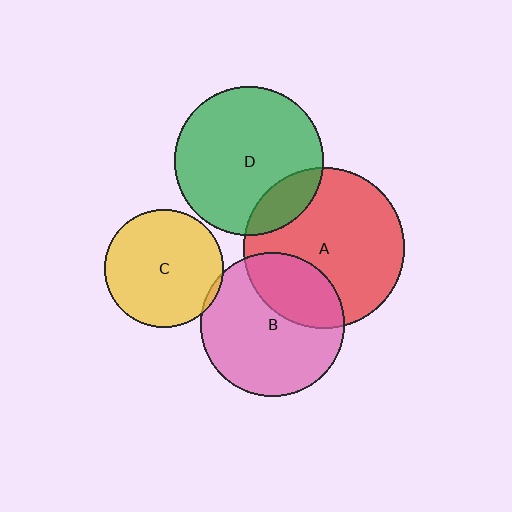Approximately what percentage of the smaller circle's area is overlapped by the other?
Approximately 5%.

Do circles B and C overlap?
Yes.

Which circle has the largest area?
Circle A (red).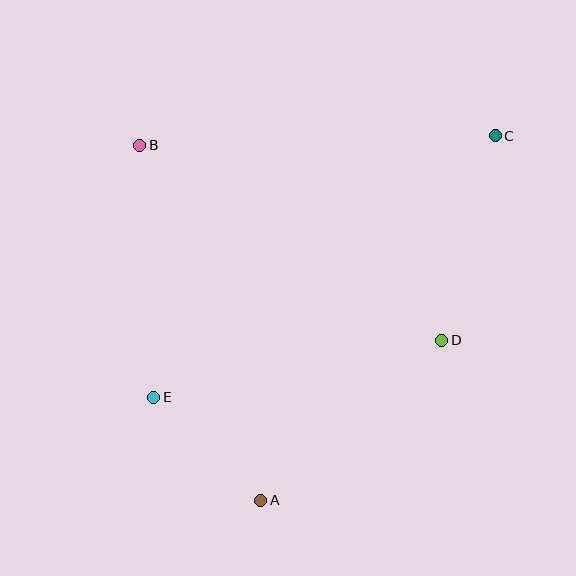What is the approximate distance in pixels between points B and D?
The distance between B and D is approximately 359 pixels.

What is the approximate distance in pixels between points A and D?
The distance between A and D is approximately 241 pixels.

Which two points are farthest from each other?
Points A and C are farthest from each other.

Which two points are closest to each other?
Points A and E are closest to each other.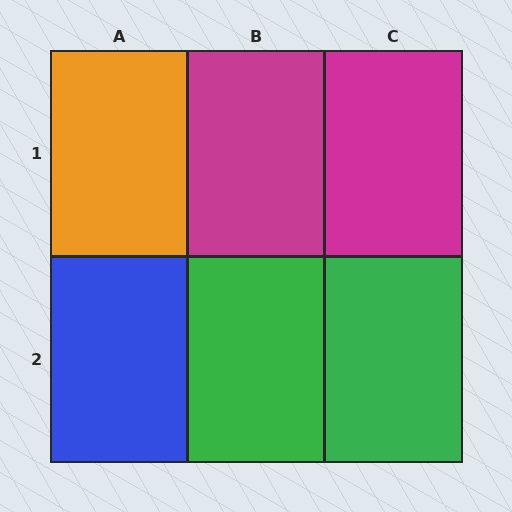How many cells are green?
2 cells are green.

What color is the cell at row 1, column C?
Magenta.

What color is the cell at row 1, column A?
Orange.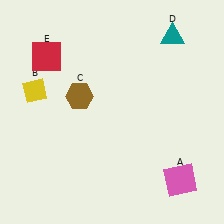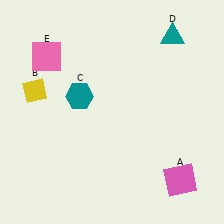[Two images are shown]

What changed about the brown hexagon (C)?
In Image 1, C is brown. In Image 2, it changed to teal.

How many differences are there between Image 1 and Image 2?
There are 2 differences between the two images.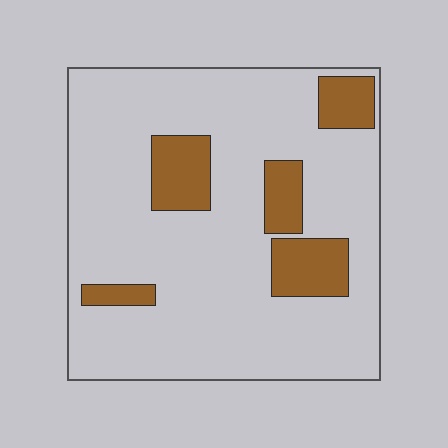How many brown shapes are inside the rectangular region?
5.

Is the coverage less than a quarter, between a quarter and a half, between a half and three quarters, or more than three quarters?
Less than a quarter.